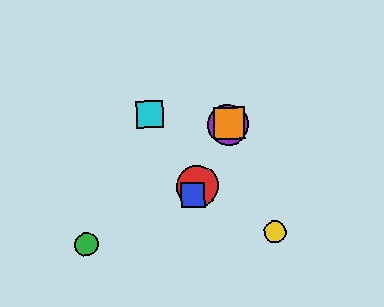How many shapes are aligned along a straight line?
4 shapes (the red circle, the blue square, the purple circle, the orange square) are aligned along a straight line.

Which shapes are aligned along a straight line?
The red circle, the blue square, the purple circle, the orange square are aligned along a straight line.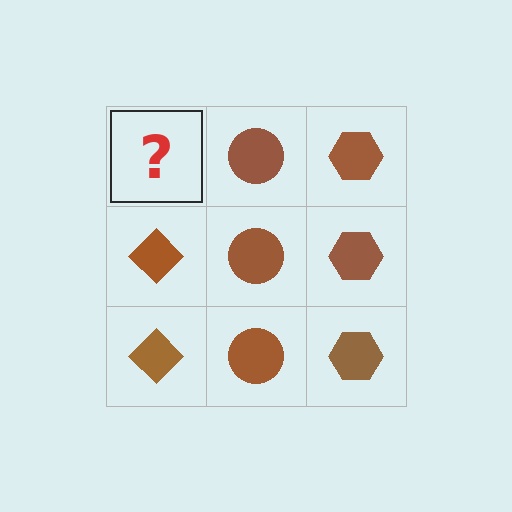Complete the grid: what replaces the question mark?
The question mark should be replaced with a brown diamond.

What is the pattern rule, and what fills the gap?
The rule is that each column has a consistent shape. The gap should be filled with a brown diamond.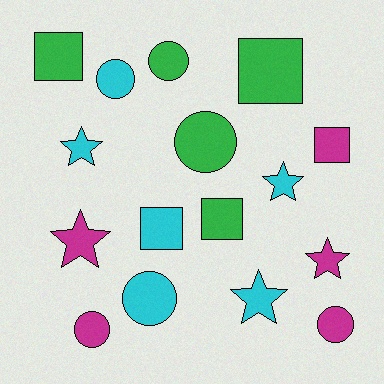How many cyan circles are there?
There are 2 cyan circles.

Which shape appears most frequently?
Circle, with 6 objects.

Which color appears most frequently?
Cyan, with 6 objects.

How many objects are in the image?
There are 16 objects.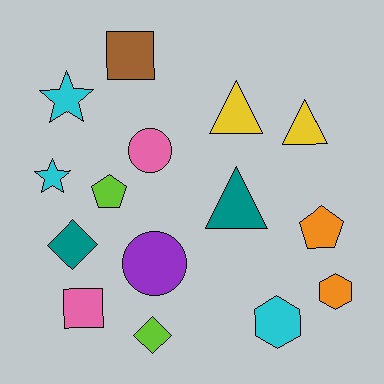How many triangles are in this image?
There are 3 triangles.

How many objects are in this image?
There are 15 objects.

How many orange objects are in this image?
There are 2 orange objects.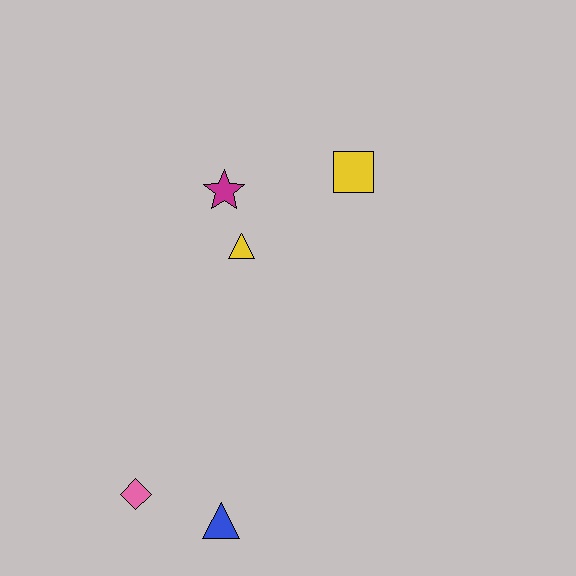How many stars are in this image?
There is 1 star.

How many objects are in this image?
There are 5 objects.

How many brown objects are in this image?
There are no brown objects.